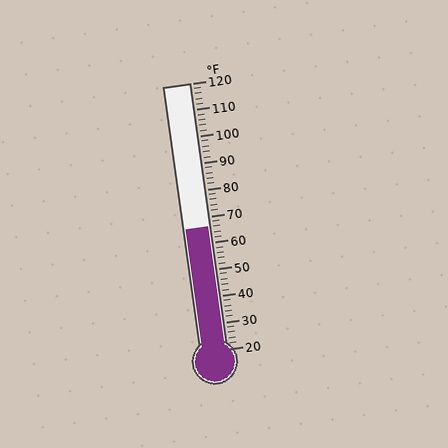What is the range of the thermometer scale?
The thermometer scale ranges from 20°F to 120°F.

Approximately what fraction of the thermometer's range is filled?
The thermometer is filled to approximately 45% of its range.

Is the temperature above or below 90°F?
The temperature is below 90°F.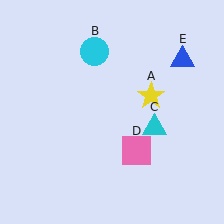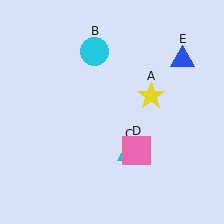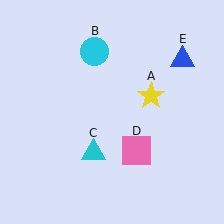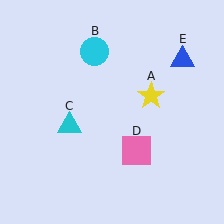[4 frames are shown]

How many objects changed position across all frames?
1 object changed position: cyan triangle (object C).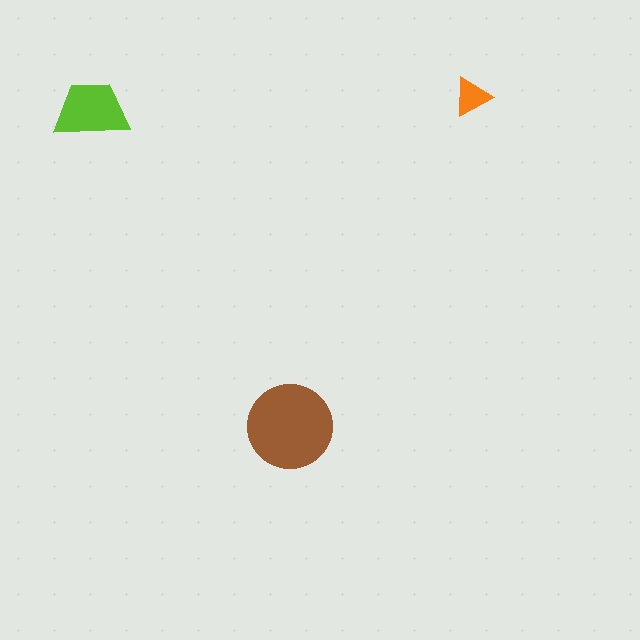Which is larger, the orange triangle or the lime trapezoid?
The lime trapezoid.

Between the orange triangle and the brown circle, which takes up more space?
The brown circle.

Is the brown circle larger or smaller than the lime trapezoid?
Larger.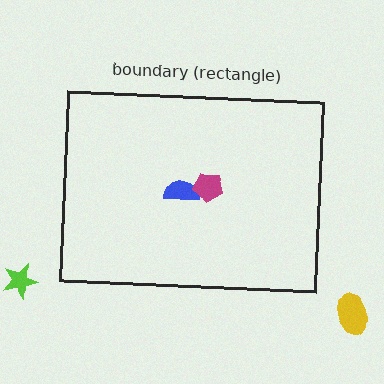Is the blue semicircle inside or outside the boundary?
Inside.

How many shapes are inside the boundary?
2 inside, 2 outside.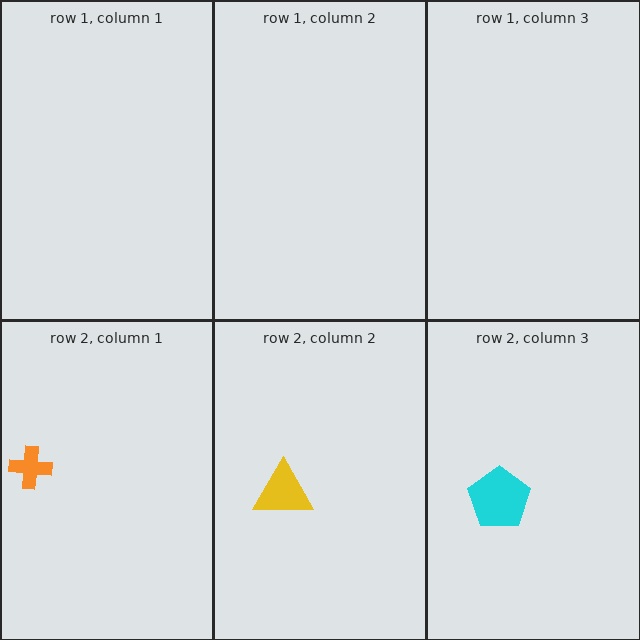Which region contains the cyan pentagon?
The row 2, column 3 region.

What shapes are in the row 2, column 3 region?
The cyan pentagon.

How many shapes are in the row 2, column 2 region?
1.